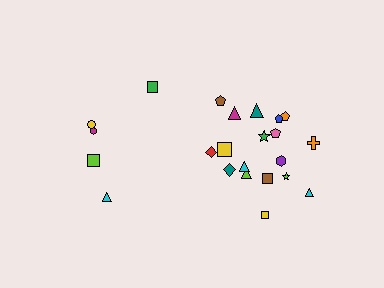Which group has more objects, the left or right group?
The right group.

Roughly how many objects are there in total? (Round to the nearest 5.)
Roughly 25 objects in total.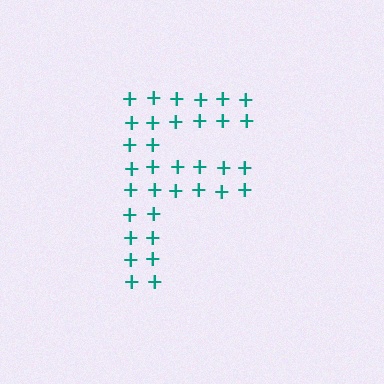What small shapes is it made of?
It is made of small plus signs.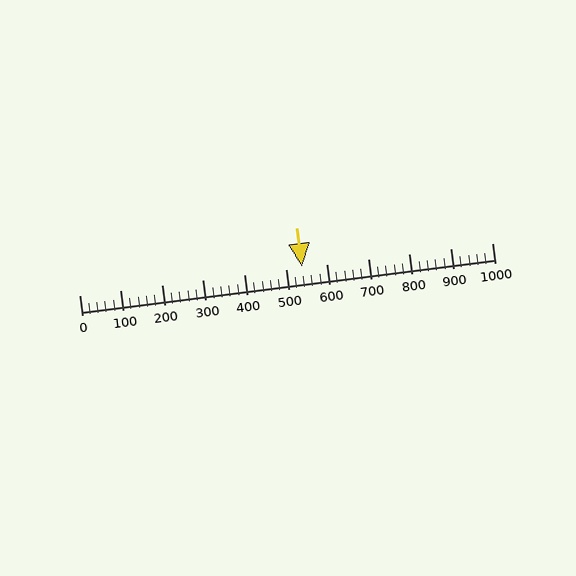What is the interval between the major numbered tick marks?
The major tick marks are spaced 100 units apart.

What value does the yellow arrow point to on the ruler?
The yellow arrow points to approximately 540.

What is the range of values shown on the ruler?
The ruler shows values from 0 to 1000.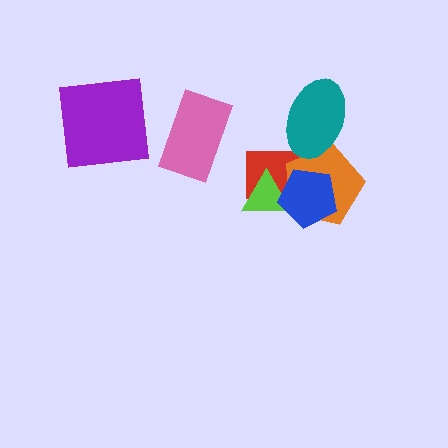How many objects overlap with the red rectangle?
4 objects overlap with the red rectangle.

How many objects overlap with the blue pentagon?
3 objects overlap with the blue pentagon.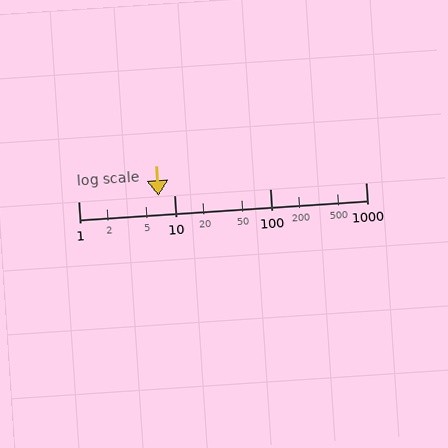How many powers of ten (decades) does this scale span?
The scale spans 3 decades, from 1 to 1000.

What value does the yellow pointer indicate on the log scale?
The pointer indicates approximately 6.9.